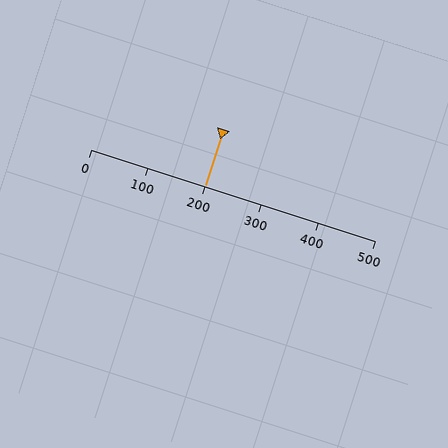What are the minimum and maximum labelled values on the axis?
The axis runs from 0 to 500.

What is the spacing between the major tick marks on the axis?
The major ticks are spaced 100 apart.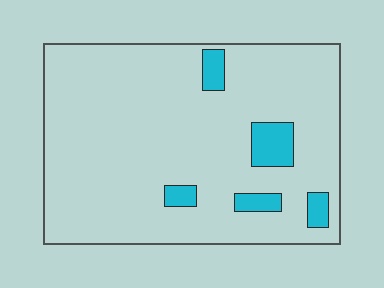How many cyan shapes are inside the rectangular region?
5.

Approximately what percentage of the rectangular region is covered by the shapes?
Approximately 10%.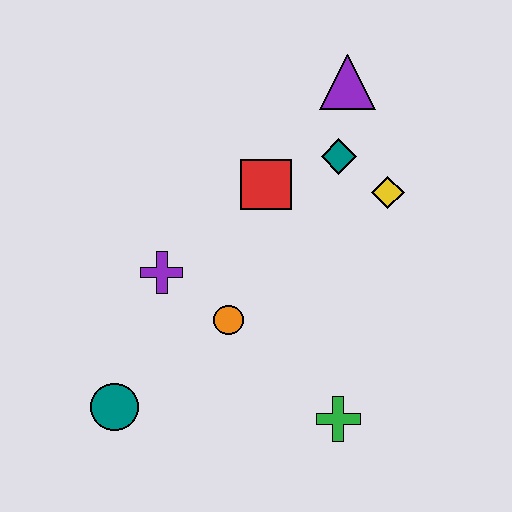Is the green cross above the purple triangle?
No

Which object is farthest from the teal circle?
The purple triangle is farthest from the teal circle.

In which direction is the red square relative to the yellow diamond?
The red square is to the left of the yellow diamond.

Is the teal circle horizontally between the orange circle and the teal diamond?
No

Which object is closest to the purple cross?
The orange circle is closest to the purple cross.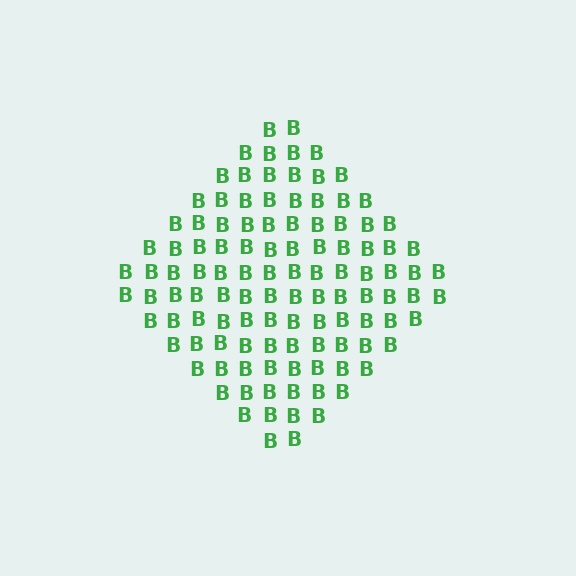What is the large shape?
The large shape is a diamond.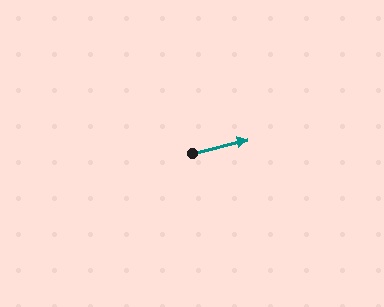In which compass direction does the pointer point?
East.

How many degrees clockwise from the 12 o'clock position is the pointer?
Approximately 76 degrees.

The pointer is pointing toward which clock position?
Roughly 3 o'clock.